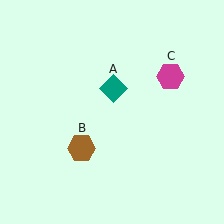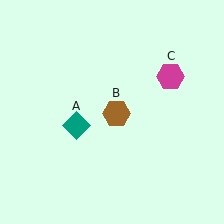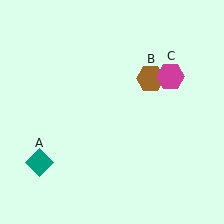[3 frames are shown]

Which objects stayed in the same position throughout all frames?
Magenta hexagon (object C) remained stationary.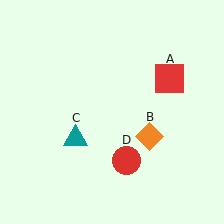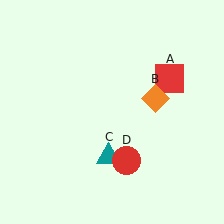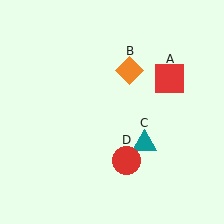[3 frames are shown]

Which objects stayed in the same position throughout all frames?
Red square (object A) and red circle (object D) remained stationary.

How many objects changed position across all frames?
2 objects changed position: orange diamond (object B), teal triangle (object C).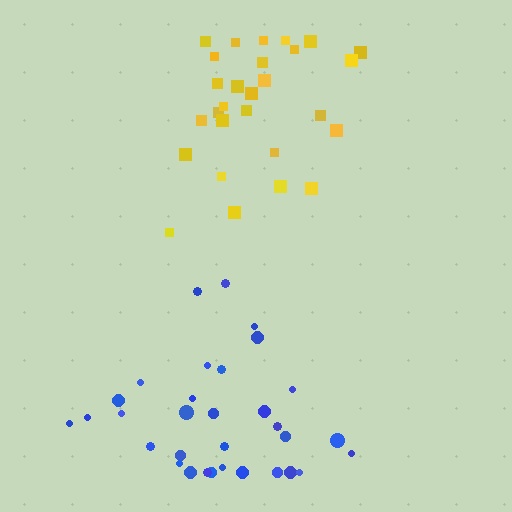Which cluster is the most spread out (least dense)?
Blue.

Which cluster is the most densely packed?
Yellow.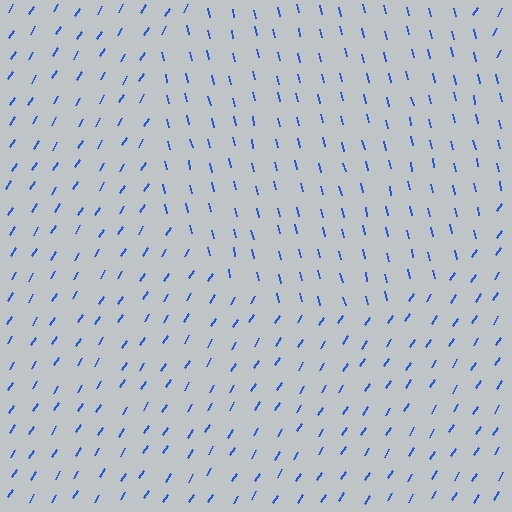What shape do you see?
I see a circle.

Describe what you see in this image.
The image is filled with small blue line segments. A circle region in the image has lines oriented differently from the surrounding lines, creating a visible texture boundary.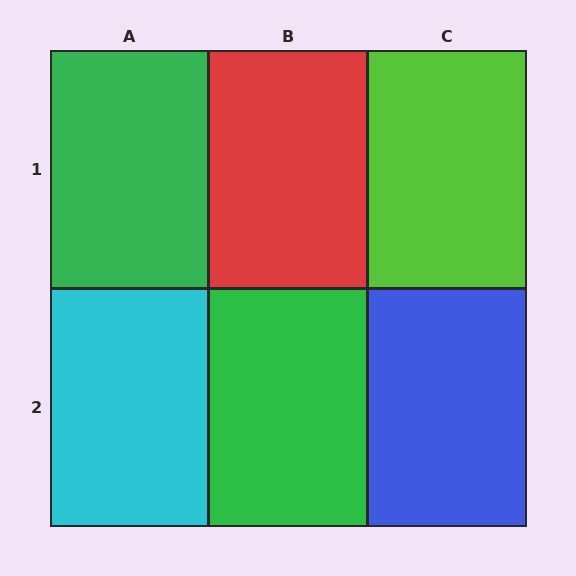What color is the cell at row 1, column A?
Green.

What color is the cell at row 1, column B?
Red.